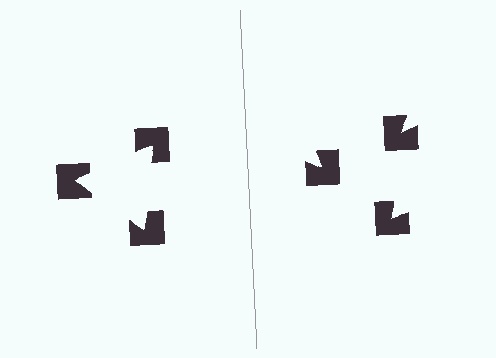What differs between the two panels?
The notched squares are positioned identically on both sides; only the wedge orientations differ. On the left they align to a triangle; on the right they are misaligned.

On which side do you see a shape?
An illusory triangle appears on the left side. On the right side the wedge cuts are rotated, so no coherent shape forms.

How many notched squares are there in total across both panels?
6 — 3 on each side.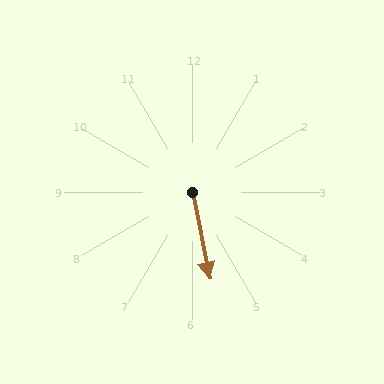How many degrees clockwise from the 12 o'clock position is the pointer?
Approximately 169 degrees.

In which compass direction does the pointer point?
South.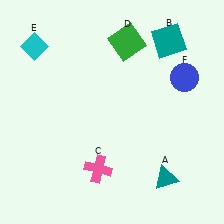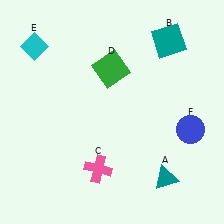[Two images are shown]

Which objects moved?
The objects that moved are: the green square (D), the blue circle (F).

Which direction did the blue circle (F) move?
The blue circle (F) moved down.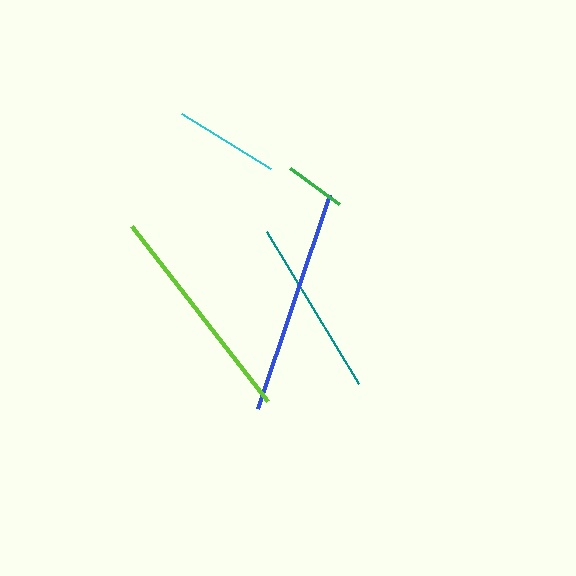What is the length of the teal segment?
The teal segment is approximately 177 pixels long.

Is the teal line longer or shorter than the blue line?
The blue line is longer than the teal line.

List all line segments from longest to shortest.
From longest to shortest: blue, lime, teal, cyan, green.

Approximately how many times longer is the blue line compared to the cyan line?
The blue line is approximately 2.1 times the length of the cyan line.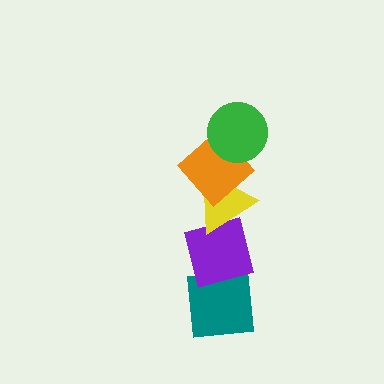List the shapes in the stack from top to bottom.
From top to bottom: the green circle, the orange diamond, the yellow triangle, the purple square, the teal square.